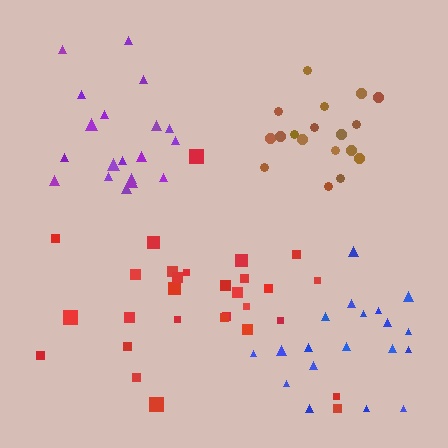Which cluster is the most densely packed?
Brown.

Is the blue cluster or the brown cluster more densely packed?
Brown.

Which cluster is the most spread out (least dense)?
Red.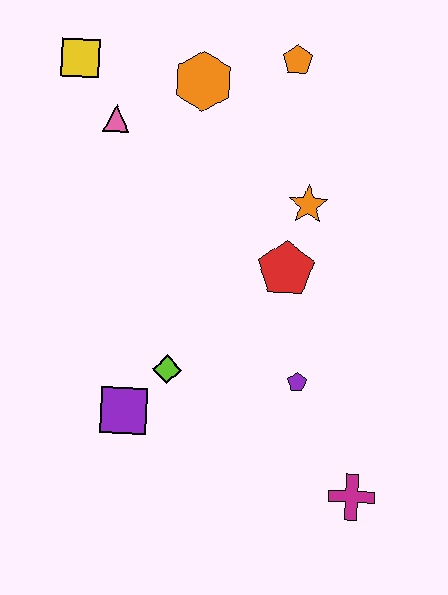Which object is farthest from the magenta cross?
The yellow square is farthest from the magenta cross.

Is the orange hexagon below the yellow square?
Yes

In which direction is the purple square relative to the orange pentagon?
The purple square is below the orange pentagon.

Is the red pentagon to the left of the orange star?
Yes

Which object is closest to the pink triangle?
The yellow square is closest to the pink triangle.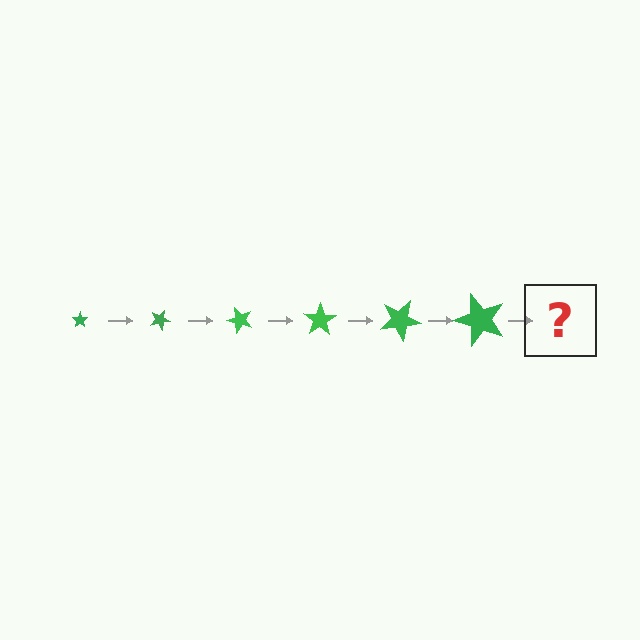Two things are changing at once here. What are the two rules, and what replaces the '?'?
The two rules are that the star grows larger each step and it rotates 25 degrees each step. The '?' should be a star, larger than the previous one and rotated 150 degrees from the start.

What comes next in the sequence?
The next element should be a star, larger than the previous one and rotated 150 degrees from the start.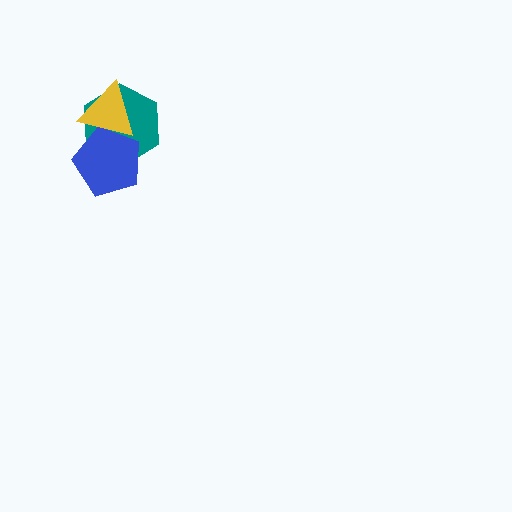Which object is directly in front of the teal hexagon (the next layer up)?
The blue pentagon is directly in front of the teal hexagon.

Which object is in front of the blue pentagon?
The yellow triangle is in front of the blue pentagon.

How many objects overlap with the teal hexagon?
2 objects overlap with the teal hexagon.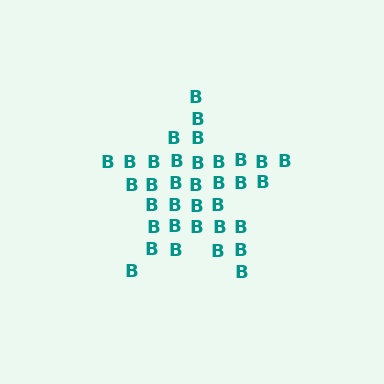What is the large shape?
The large shape is a star.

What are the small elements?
The small elements are letter B's.